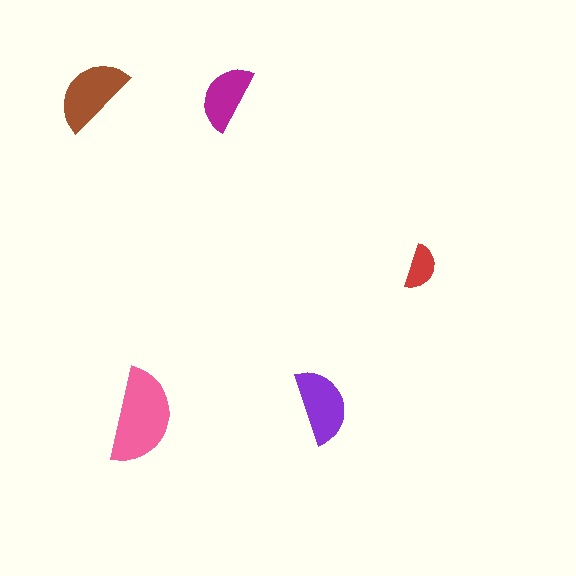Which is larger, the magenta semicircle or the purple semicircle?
The purple one.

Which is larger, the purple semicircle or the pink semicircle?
The pink one.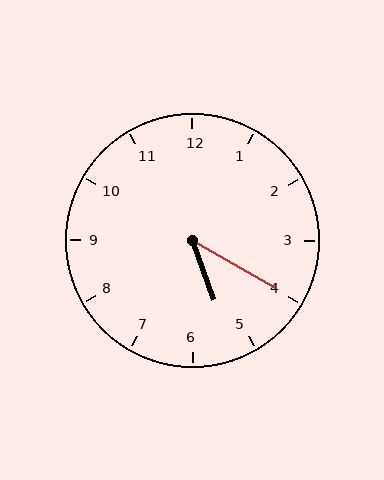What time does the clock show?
5:20.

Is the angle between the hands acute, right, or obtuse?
It is acute.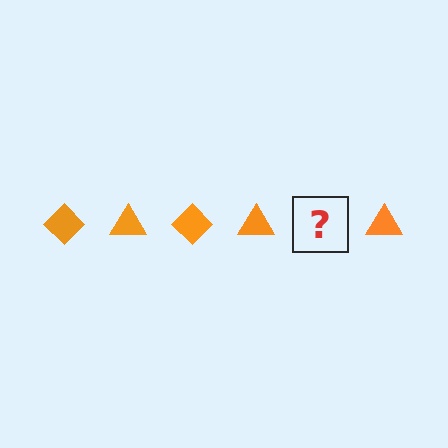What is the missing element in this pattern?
The missing element is an orange diamond.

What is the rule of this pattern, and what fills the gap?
The rule is that the pattern cycles through diamond, triangle shapes in orange. The gap should be filled with an orange diamond.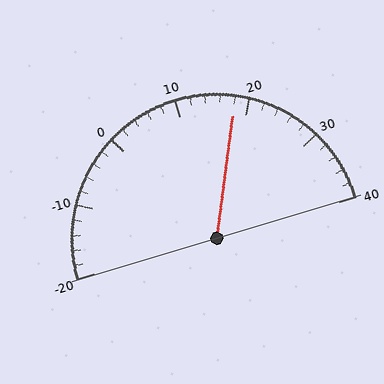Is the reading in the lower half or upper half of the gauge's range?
The reading is in the upper half of the range (-20 to 40).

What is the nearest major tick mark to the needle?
The nearest major tick mark is 20.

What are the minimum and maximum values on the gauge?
The gauge ranges from -20 to 40.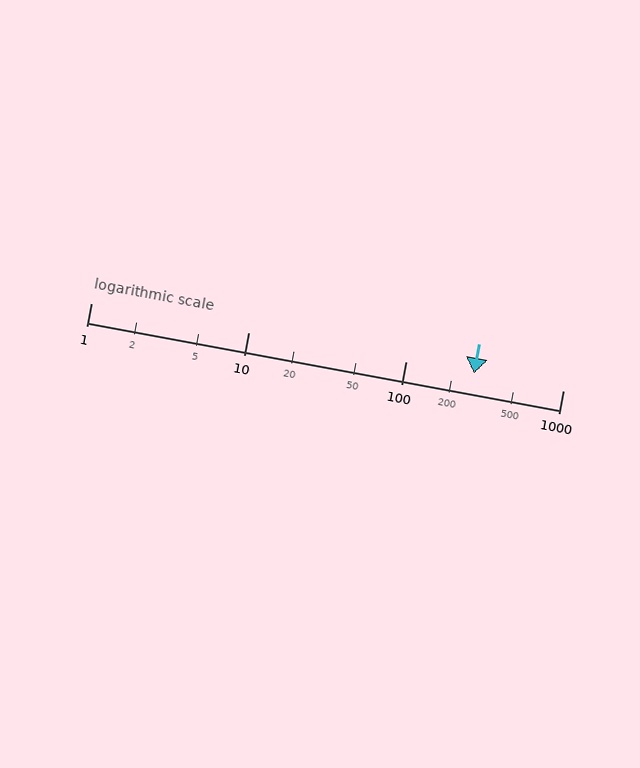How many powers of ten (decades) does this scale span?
The scale spans 3 decades, from 1 to 1000.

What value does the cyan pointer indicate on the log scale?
The pointer indicates approximately 270.